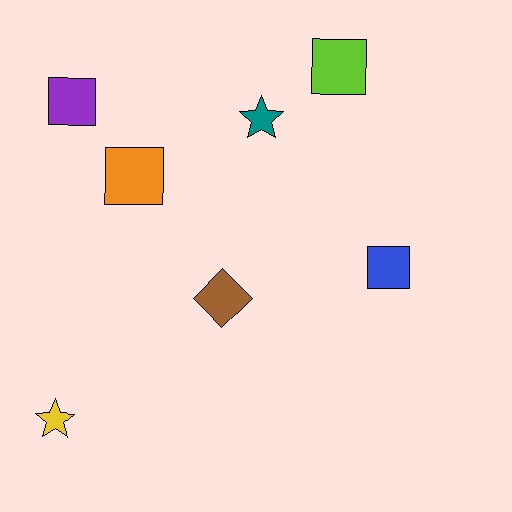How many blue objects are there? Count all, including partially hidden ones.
There is 1 blue object.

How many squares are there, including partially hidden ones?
There are 4 squares.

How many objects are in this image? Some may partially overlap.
There are 7 objects.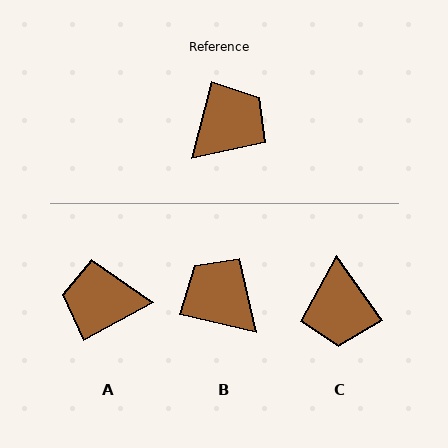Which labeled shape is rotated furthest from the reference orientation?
A, about 133 degrees away.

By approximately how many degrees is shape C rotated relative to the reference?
Approximately 131 degrees clockwise.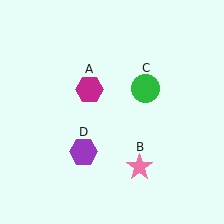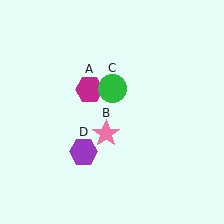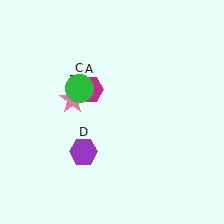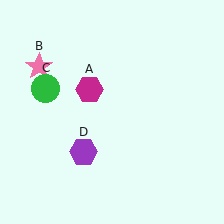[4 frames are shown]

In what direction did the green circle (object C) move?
The green circle (object C) moved left.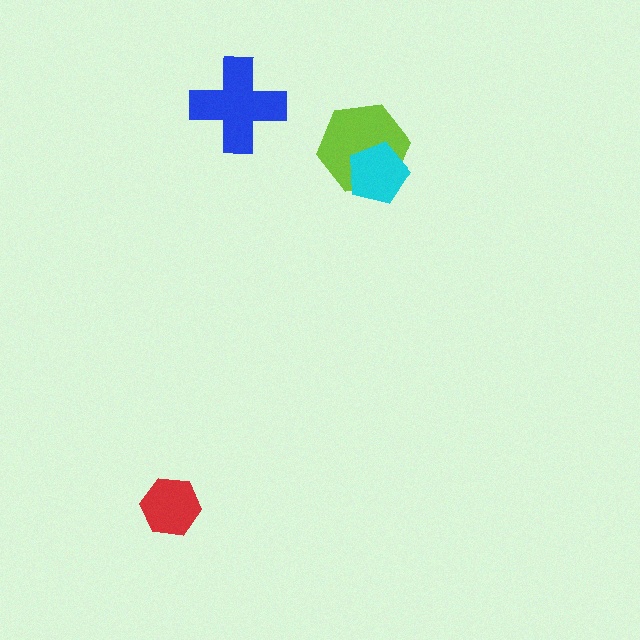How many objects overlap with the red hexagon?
0 objects overlap with the red hexagon.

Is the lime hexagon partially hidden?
Yes, it is partially covered by another shape.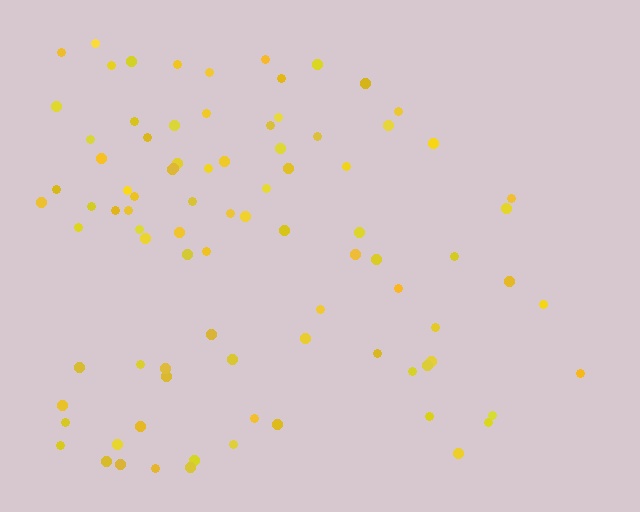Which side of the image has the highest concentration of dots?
The left.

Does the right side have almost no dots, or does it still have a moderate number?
Still a moderate number, just noticeably fewer than the left.